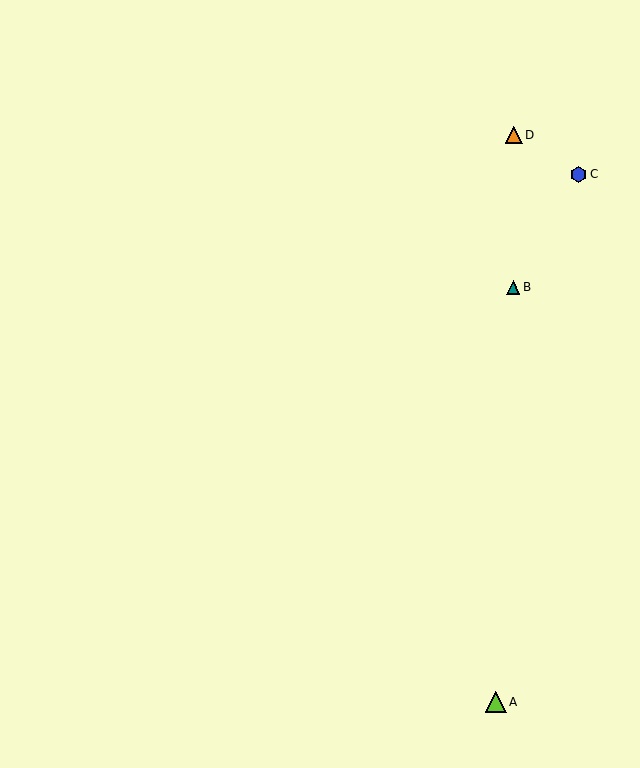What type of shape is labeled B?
Shape B is a teal triangle.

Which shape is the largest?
The lime triangle (labeled A) is the largest.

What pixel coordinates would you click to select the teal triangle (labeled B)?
Click at (513, 287) to select the teal triangle B.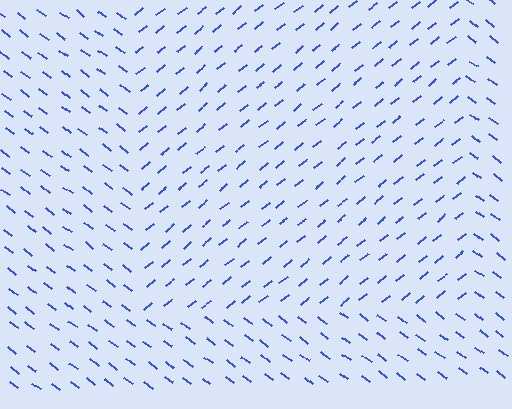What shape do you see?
I see a rectangle.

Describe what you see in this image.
The image is filled with small blue line segments. A rectangle region in the image has lines oriented differently from the surrounding lines, creating a visible texture boundary.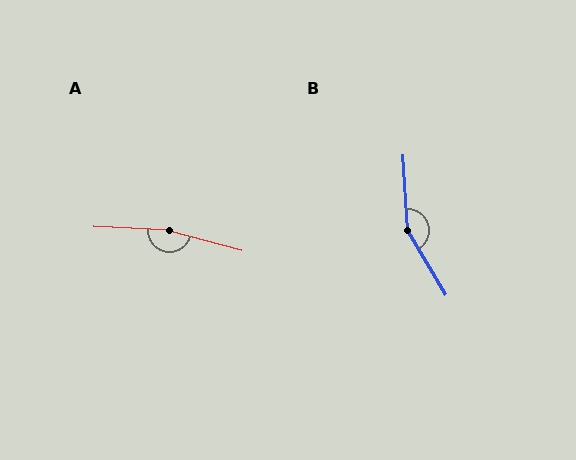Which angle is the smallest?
B, at approximately 152 degrees.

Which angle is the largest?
A, at approximately 168 degrees.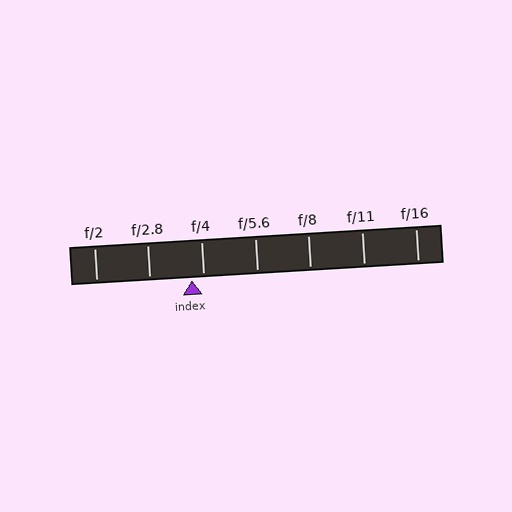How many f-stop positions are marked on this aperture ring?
There are 7 f-stop positions marked.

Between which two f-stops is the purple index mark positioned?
The index mark is between f/2.8 and f/4.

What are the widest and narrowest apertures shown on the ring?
The widest aperture shown is f/2 and the narrowest is f/16.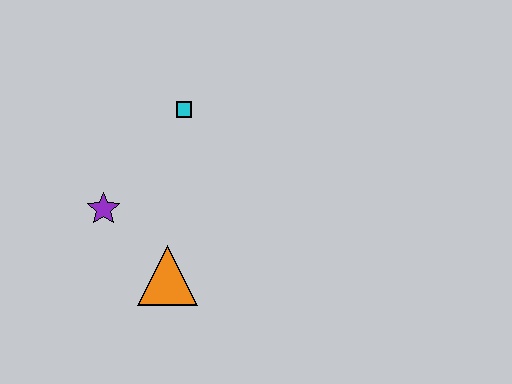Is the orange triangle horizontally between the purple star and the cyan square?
Yes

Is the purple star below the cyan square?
Yes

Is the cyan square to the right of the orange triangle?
Yes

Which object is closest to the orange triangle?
The purple star is closest to the orange triangle.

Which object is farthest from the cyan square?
The orange triangle is farthest from the cyan square.